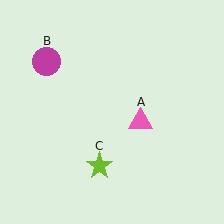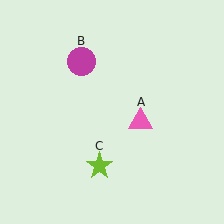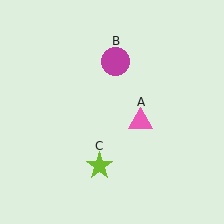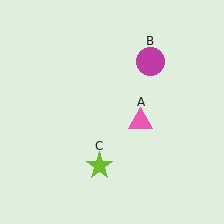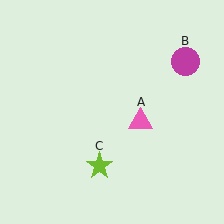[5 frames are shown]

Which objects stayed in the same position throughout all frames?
Pink triangle (object A) and lime star (object C) remained stationary.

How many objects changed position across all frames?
1 object changed position: magenta circle (object B).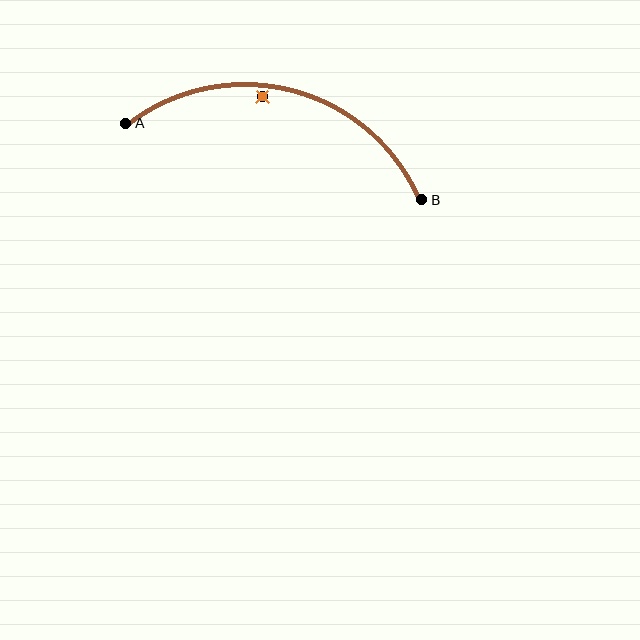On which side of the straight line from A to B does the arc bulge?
The arc bulges above the straight line connecting A and B.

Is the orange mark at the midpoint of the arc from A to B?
No — the orange mark does not lie on the arc at all. It sits slightly inside the curve.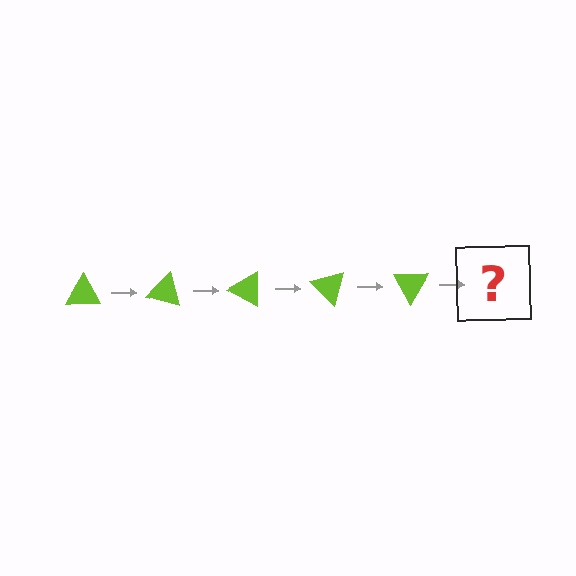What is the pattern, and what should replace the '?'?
The pattern is that the triangle rotates 15 degrees each step. The '?' should be a lime triangle rotated 75 degrees.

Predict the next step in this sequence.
The next step is a lime triangle rotated 75 degrees.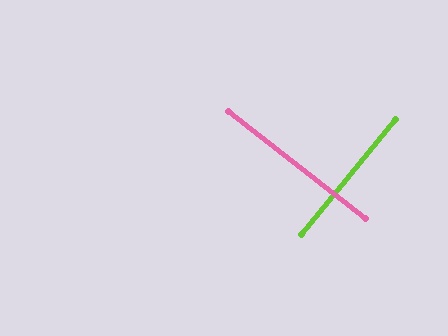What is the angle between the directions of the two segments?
Approximately 89 degrees.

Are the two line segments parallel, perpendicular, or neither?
Perpendicular — they meet at approximately 89°.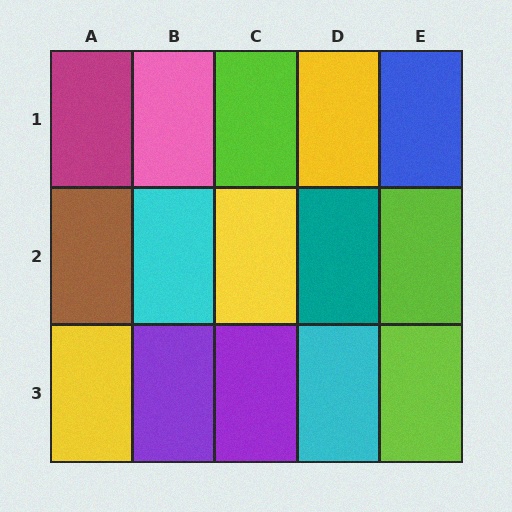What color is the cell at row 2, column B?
Cyan.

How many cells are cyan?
2 cells are cyan.